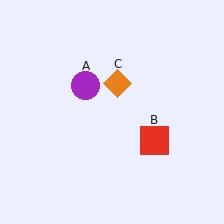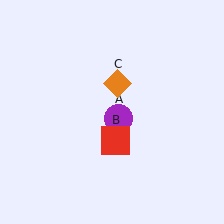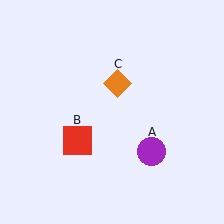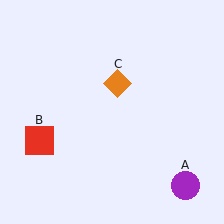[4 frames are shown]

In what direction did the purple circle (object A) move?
The purple circle (object A) moved down and to the right.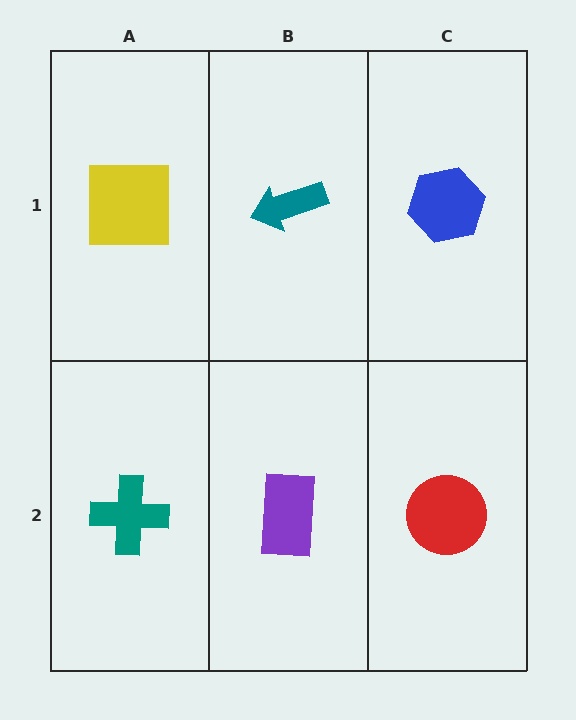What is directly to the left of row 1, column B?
A yellow square.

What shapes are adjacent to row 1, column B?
A purple rectangle (row 2, column B), a yellow square (row 1, column A), a blue hexagon (row 1, column C).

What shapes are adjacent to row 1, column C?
A red circle (row 2, column C), a teal arrow (row 1, column B).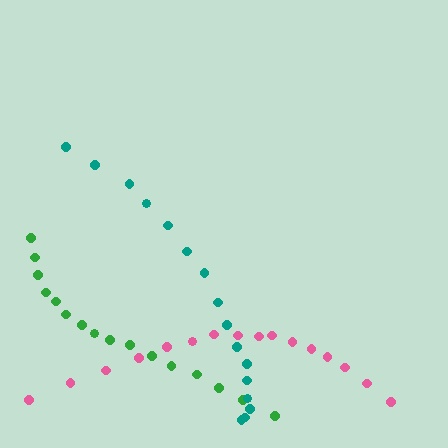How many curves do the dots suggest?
There are 3 distinct paths.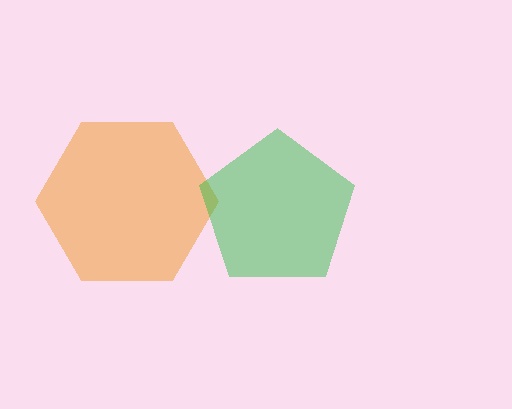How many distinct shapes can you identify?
There are 2 distinct shapes: an orange hexagon, a green pentagon.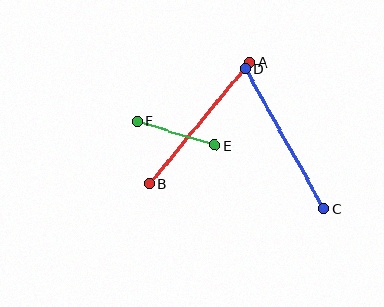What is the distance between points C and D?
The distance is approximately 160 pixels.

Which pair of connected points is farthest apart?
Points C and D are farthest apart.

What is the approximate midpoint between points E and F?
The midpoint is at approximately (176, 133) pixels.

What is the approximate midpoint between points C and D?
The midpoint is at approximately (284, 138) pixels.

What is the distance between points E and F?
The distance is approximately 81 pixels.